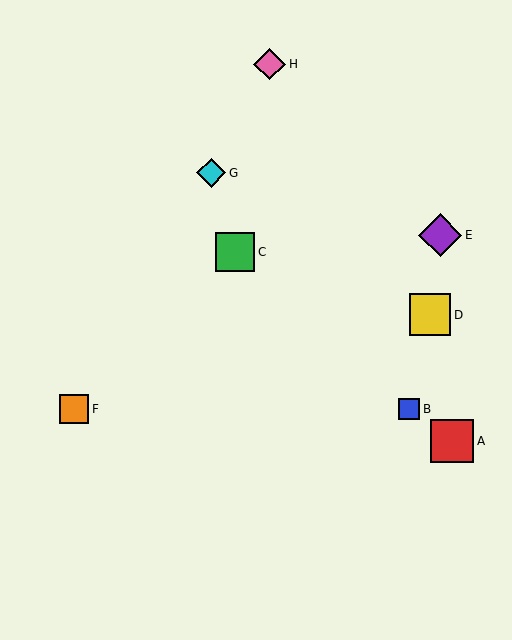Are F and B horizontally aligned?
Yes, both are at y≈409.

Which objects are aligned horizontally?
Objects B, F are aligned horizontally.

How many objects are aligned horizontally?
2 objects (B, F) are aligned horizontally.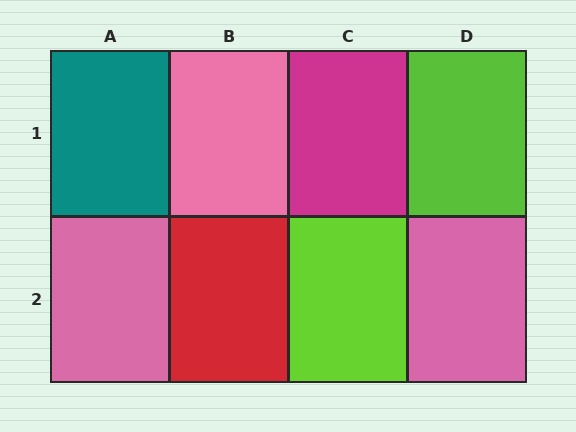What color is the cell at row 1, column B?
Pink.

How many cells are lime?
2 cells are lime.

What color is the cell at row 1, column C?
Magenta.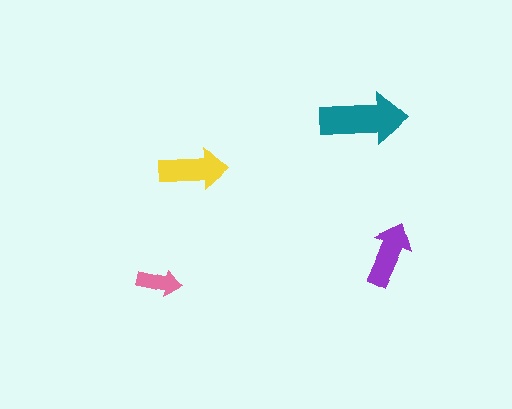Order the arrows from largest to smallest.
the teal one, the yellow one, the purple one, the pink one.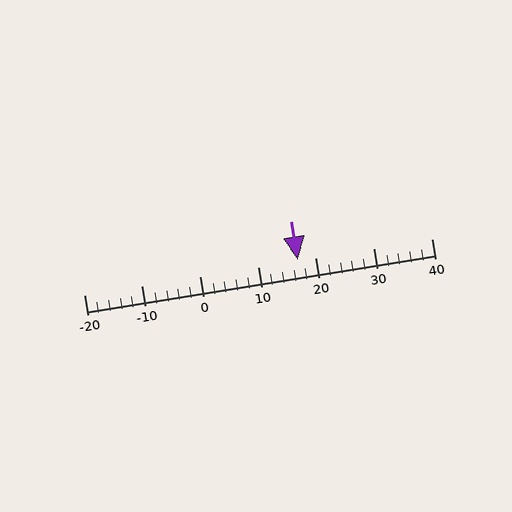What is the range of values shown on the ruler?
The ruler shows values from -20 to 40.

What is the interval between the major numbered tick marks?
The major tick marks are spaced 10 units apart.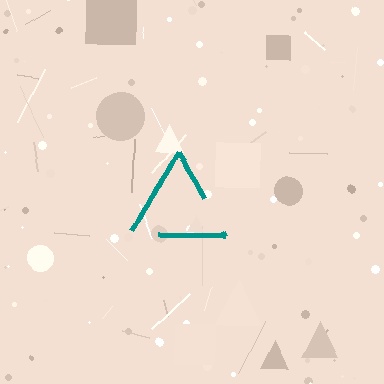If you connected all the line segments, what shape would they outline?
They would outline a triangle.